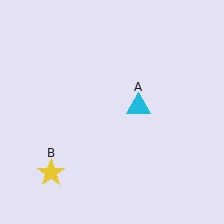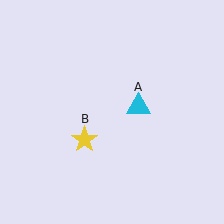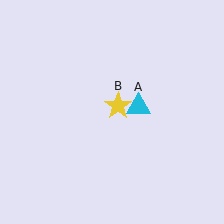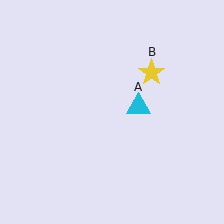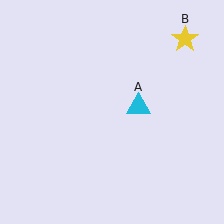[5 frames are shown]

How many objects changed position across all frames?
1 object changed position: yellow star (object B).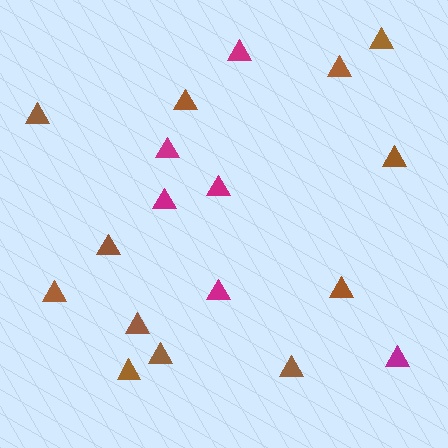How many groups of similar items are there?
There are 2 groups: one group of magenta triangles (6) and one group of brown triangles (12).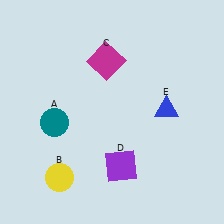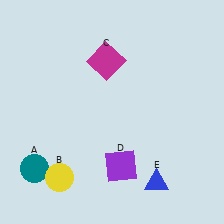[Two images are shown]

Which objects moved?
The objects that moved are: the teal circle (A), the blue triangle (E).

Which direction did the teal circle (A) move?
The teal circle (A) moved down.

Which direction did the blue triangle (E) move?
The blue triangle (E) moved down.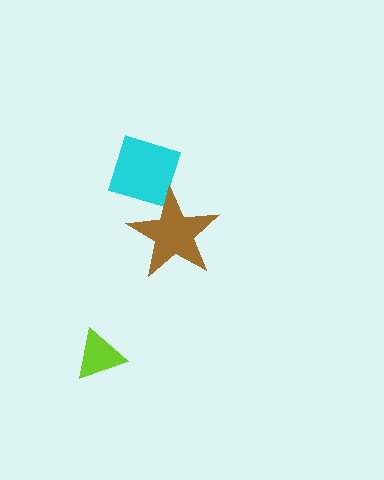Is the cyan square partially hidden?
Yes, it is partially covered by another shape.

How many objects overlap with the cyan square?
1 object overlaps with the cyan square.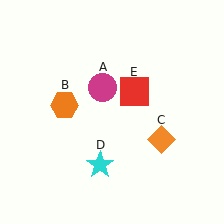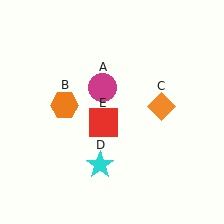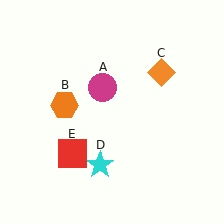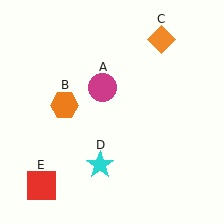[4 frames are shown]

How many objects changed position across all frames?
2 objects changed position: orange diamond (object C), red square (object E).